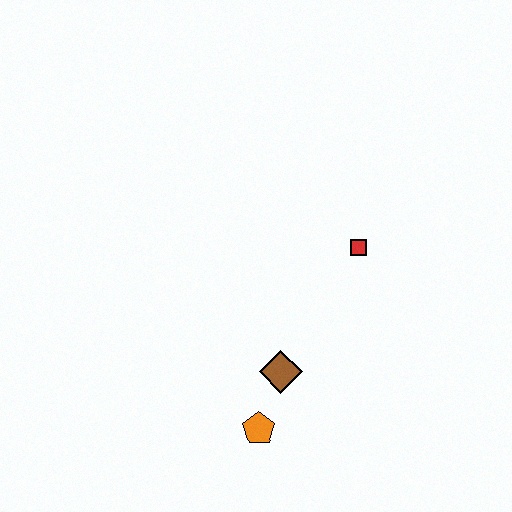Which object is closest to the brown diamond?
The orange pentagon is closest to the brown diamond.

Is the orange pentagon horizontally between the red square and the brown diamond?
No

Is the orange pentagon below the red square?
Yes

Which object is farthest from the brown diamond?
The red square is farthest from the brown diamond.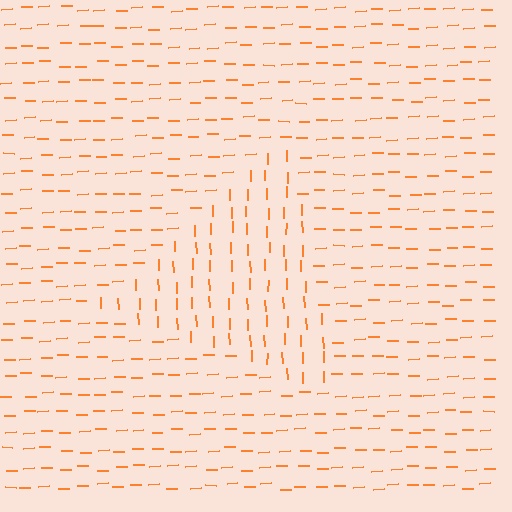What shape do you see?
I see a triangle.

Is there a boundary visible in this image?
Yes, there is a texture boundary formed by a change in line orientation.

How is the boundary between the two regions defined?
The boundary is defined purely by a change in line orientation (approximately 89 degrees difference). All lines are the same color and thickness.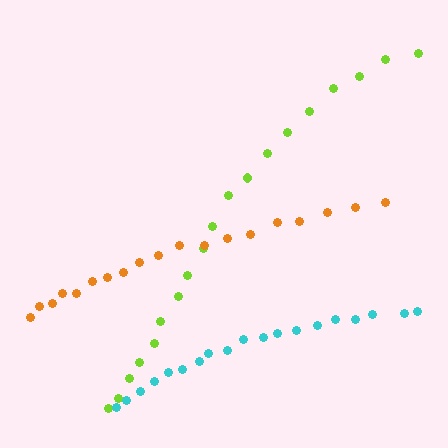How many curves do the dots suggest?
There are 3 distinct paths.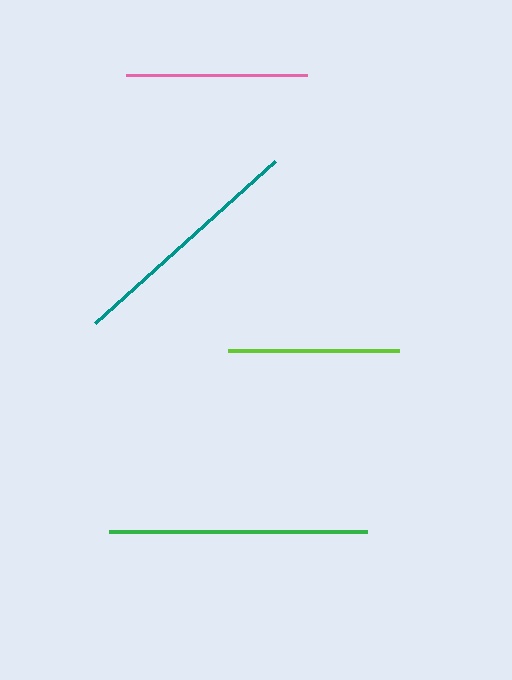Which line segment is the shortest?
The lime line is the shortest at approximately 170 pixels.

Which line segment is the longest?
The green line is the longest at approximately 258 pixels.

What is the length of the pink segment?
The pink segment is approximately 180 pixels long.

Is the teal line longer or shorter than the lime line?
The teal line is longer than the lime line.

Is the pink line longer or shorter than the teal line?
The teal line is longer than the pink line.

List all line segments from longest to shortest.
From longest to shortest: green, teal, pink, lime.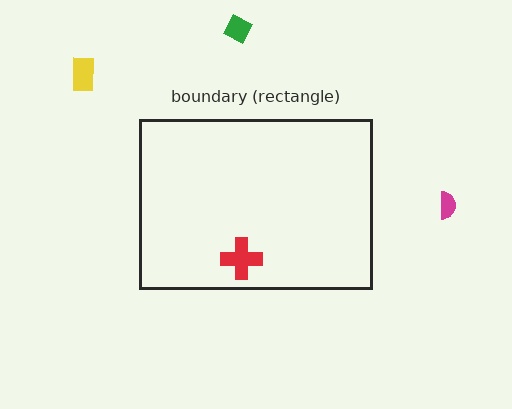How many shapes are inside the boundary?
1 inside, 3 outside.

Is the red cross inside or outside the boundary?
Inside.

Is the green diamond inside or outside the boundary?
Outside.